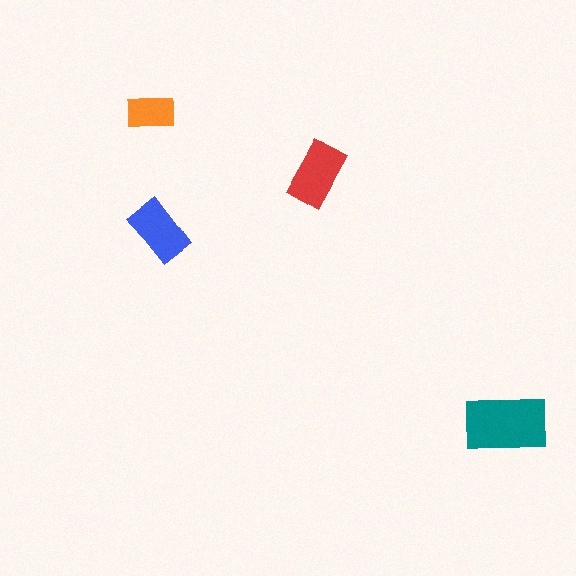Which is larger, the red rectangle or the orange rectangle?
The red one.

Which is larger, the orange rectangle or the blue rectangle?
The blue one.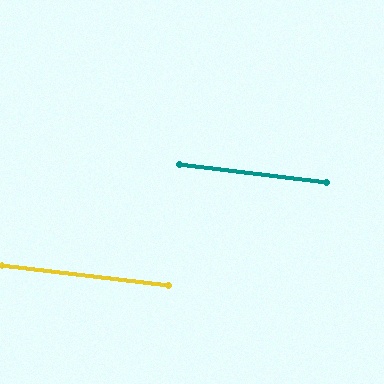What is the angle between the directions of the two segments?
Approximately 0 degrees.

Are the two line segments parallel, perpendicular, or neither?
Parallel — their directions differ by only 0.1°.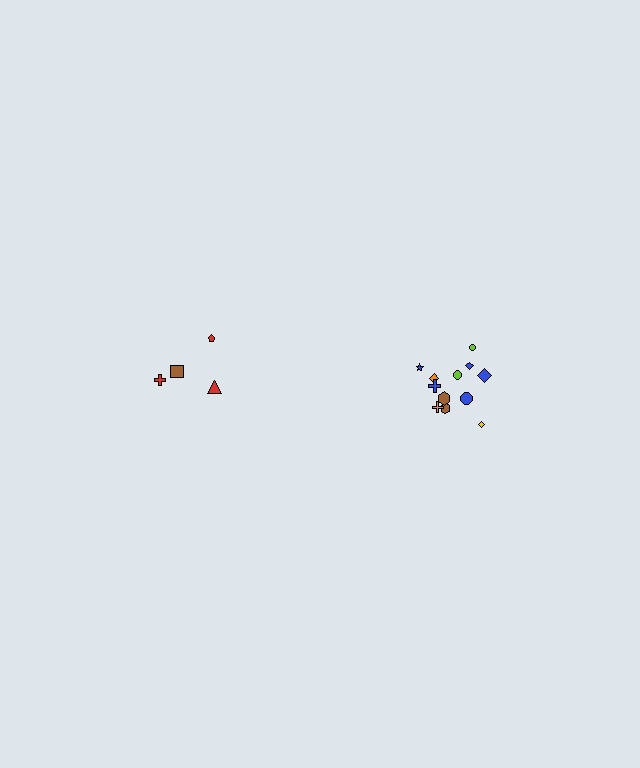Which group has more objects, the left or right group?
The right group.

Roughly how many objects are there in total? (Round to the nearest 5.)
Roughly 15 objects in total.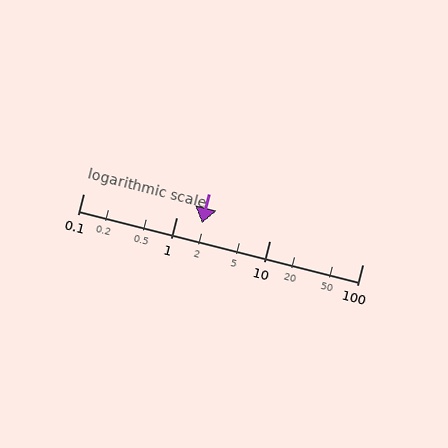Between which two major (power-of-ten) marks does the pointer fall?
The pointer is between 1 and 10.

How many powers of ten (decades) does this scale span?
The scale spans 3 decades, from 0.1 to 100.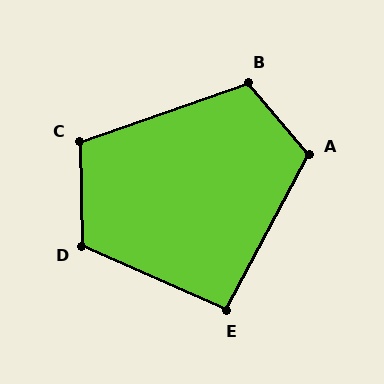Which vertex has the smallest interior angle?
E, at approximately 94 degrees.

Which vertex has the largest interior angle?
D, at approximately 115 degrees.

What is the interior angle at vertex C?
Approximately 108 degrees (obtuse).